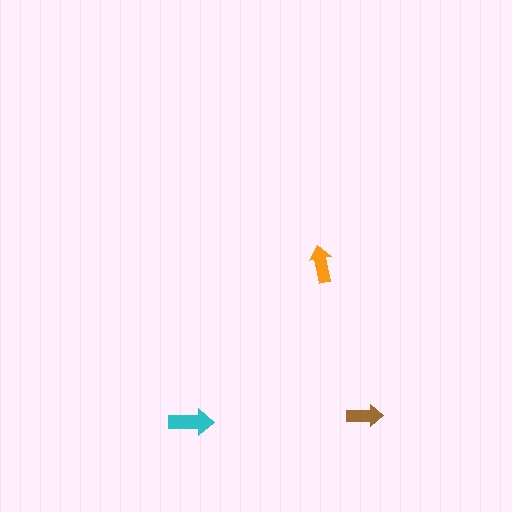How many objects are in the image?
There are 3 objects in the image.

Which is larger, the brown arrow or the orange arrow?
The orange one.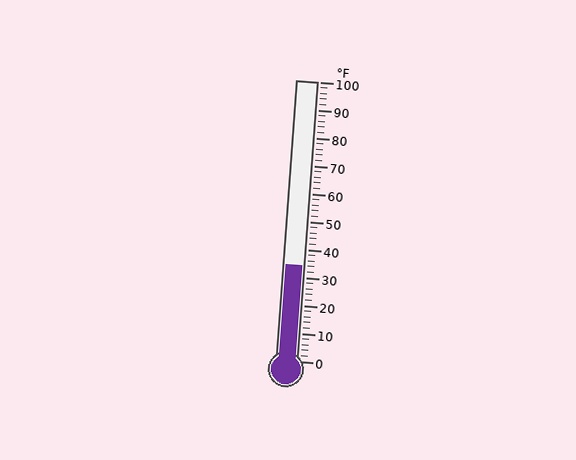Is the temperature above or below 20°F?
The temperature is above 20°F.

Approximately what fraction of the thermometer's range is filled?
The thermometer is filled to approximately 35% of its range.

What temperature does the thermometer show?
The thermometer shows approximately 34°F.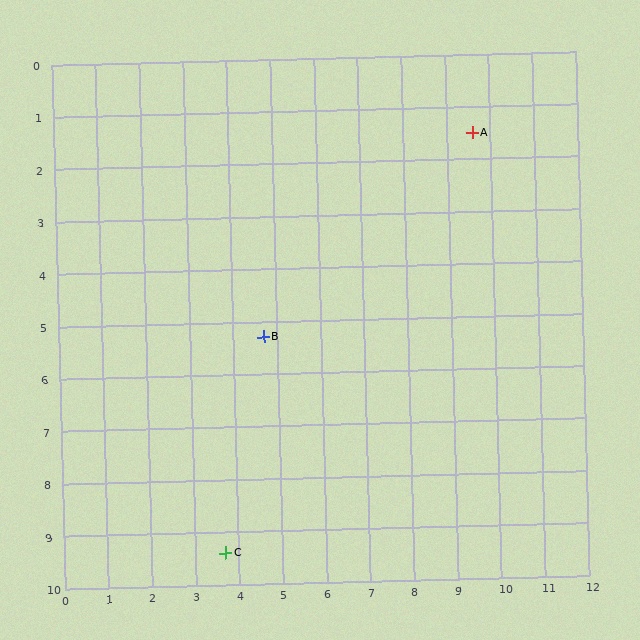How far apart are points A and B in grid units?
Points A and B are about 6.2 grid units apart.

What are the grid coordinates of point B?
Point B is at approximately (4.7, 5.3).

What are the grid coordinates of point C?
Point C is at approximately (3.7, 9.4).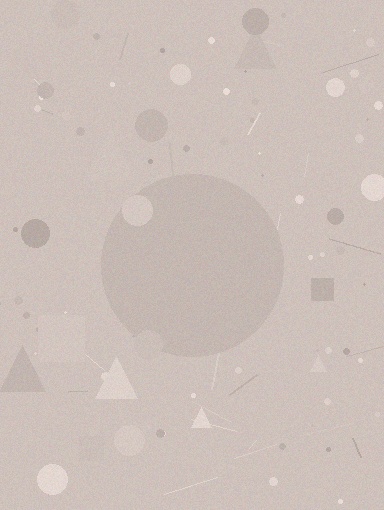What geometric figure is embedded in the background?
A circle is embedded in the background.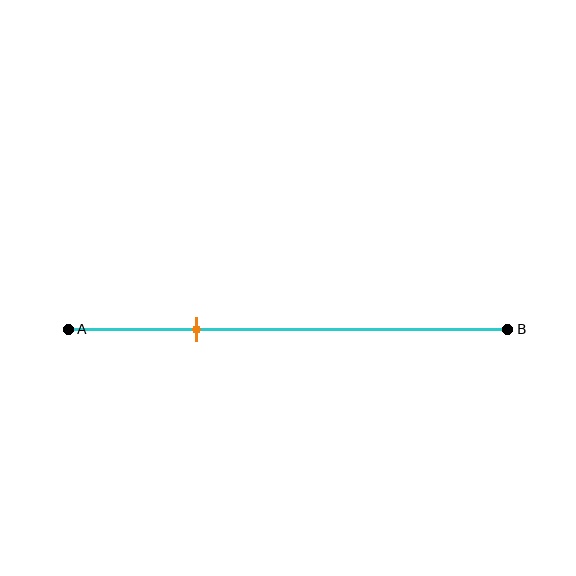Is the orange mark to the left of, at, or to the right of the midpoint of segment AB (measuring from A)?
The orange mark is to the left of the midpoint of segment AB.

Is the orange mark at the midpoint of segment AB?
No, the mark is at about 30% from A, not at the 50% midpoint.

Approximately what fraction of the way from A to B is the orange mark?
The orange mark is approximately 30% of the way from A to B.